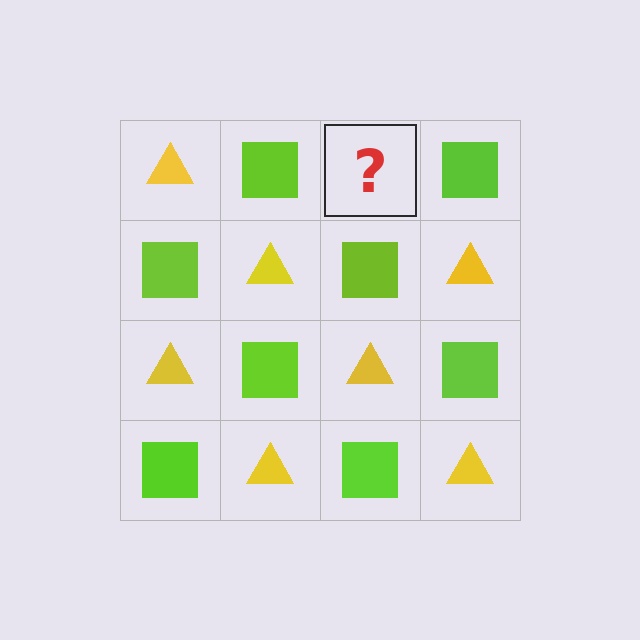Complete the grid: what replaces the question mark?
The question mark should be replaced with a yellow triangle.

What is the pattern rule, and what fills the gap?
The rule is that it alternates yellow triangle and lime square in a checkerboard pattern. The gap should be filled with a yellow triangle.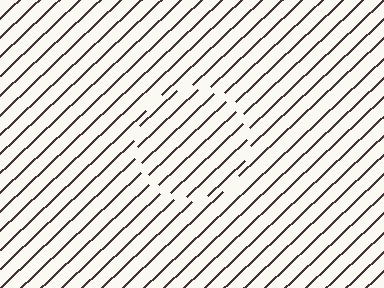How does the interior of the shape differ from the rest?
The interior of the shape contains the same grating, shifted by half a period — the contour is defined by the phase discontinuity where line-ends from the inner and outer gratings abut.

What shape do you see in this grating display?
An illusory circle. The interior of the shape contains the same grating, shifted by half a period — the contour is defined by the phase discontinuity where line-ends from the inner and outer gratings abut.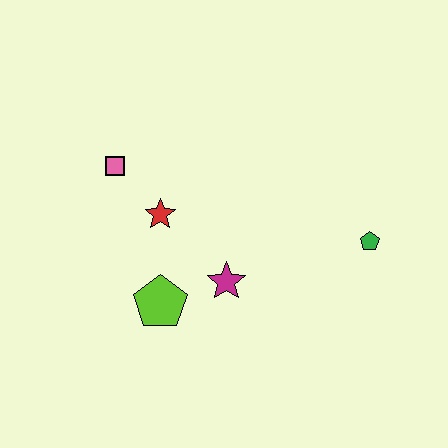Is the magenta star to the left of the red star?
No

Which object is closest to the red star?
The pink square is closest to the red star.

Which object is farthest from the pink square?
The green pentagon is farthest from the pink square.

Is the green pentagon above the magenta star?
Yes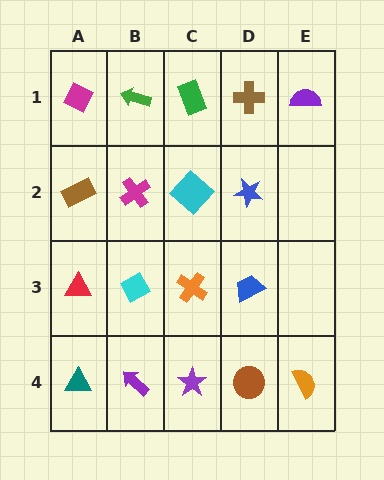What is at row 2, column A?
A brown rectangle.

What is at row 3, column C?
An orange cross.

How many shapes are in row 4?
5 shapes.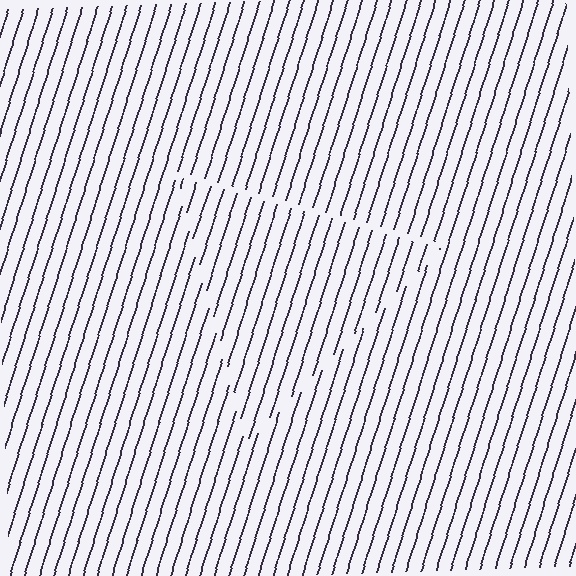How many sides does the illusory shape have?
3 sides — the line-ends trace a triangle.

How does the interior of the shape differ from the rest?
The interior of the shape contains the same grating, shifted by half a period — the contour is defined by the phase discontinuity where line-ends from the inner and outer gratings abut.